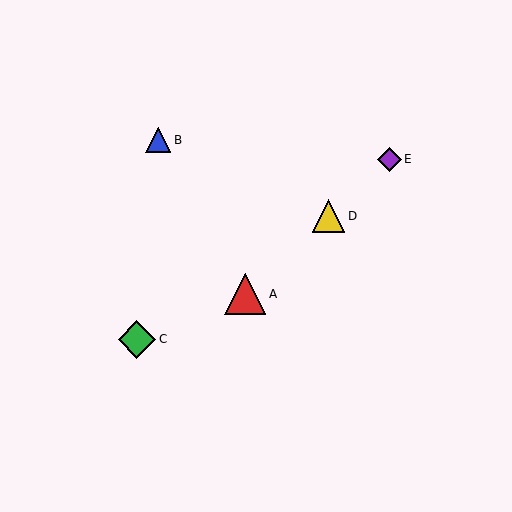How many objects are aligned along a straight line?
3 objects (A, D, E) are aligned along a straight line.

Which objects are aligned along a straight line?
Objects A, D, E are aligned along a straight line.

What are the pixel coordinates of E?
Object E is at (389, 159).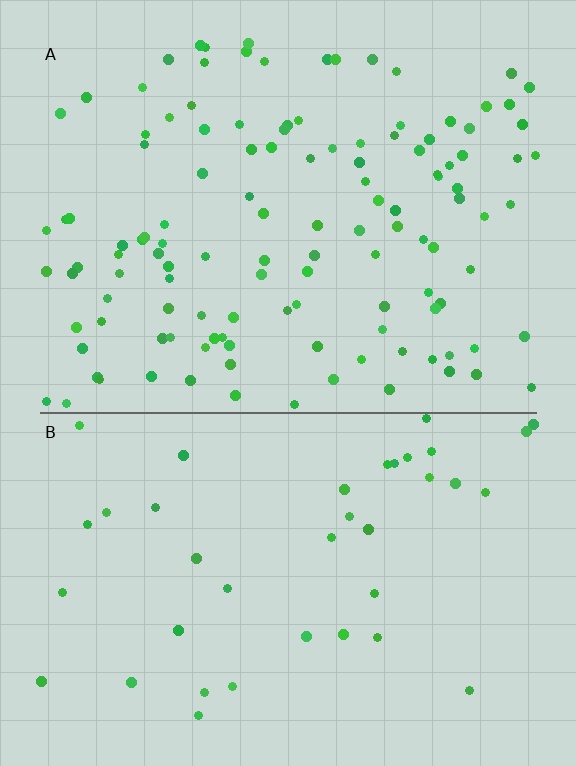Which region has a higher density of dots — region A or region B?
A (the top).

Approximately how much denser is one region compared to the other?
Approximately 3.2× — region A over region B.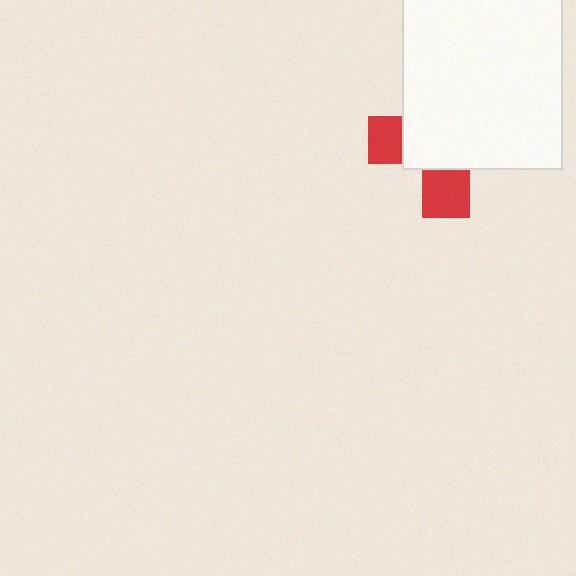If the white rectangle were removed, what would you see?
You would see the complete red cross.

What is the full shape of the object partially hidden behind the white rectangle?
The partially hidden object is a red cross.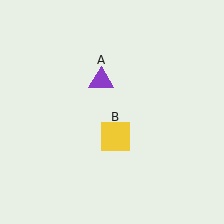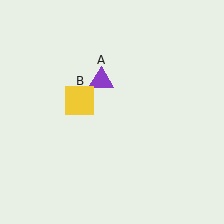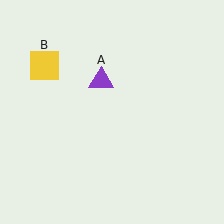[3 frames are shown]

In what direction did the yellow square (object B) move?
The yellow square (object B) moved up and to the left.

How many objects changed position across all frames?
1 object changed position: yellow square (object B).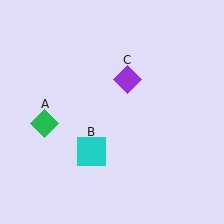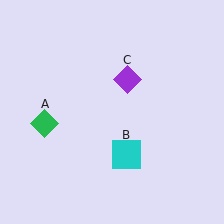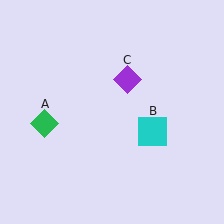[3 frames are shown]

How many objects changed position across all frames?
1 object changed position: cyan square (object B).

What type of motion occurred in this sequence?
The cyan square (object B) rotated counterclockwise around the center of the scene.